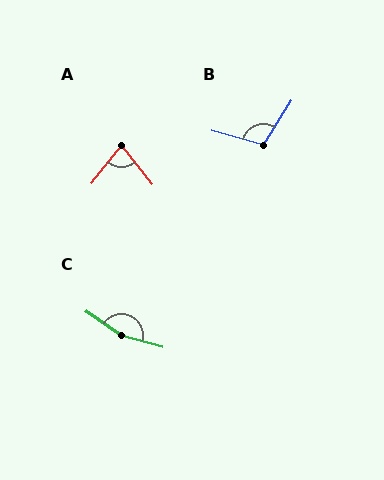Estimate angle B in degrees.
Approximately 107 degrees.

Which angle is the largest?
C, at approximately 161 degrees.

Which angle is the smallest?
A, at approximately 76 degrees.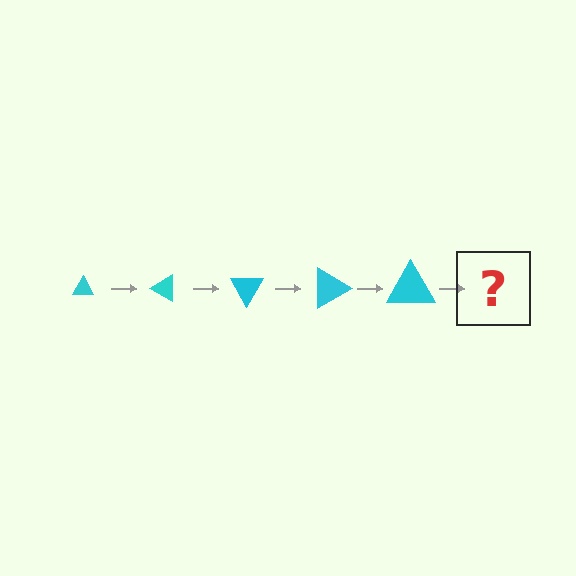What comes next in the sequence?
The next element should be a triangle, larger than the previous one and rotated 150 degrees from the start.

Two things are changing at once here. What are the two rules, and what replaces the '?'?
The two rules are that the triangle grows larger each step and it rotates 30 degrees each step. The '?' should be a triangle, larger than the previous one and rotated 150 degrees from the start.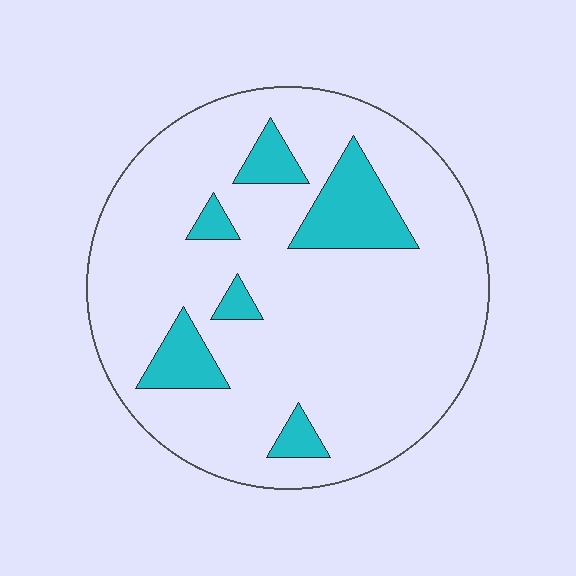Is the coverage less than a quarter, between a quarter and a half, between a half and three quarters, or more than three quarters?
Less than a quarter.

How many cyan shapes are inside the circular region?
6.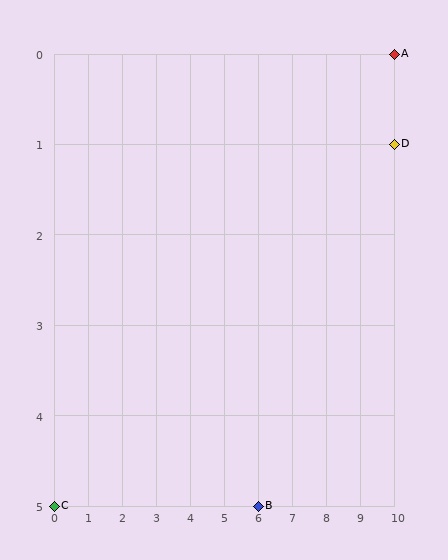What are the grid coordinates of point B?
Point B is at grid coordinates (6, 5).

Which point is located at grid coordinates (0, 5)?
Point C is at (0, 5).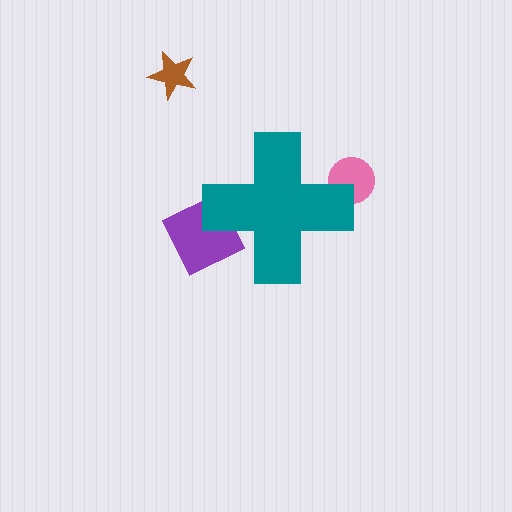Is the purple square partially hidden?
Yes, the purple square is partially hidden behind the teal cross.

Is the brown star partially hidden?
No, the brown star is fully visible.